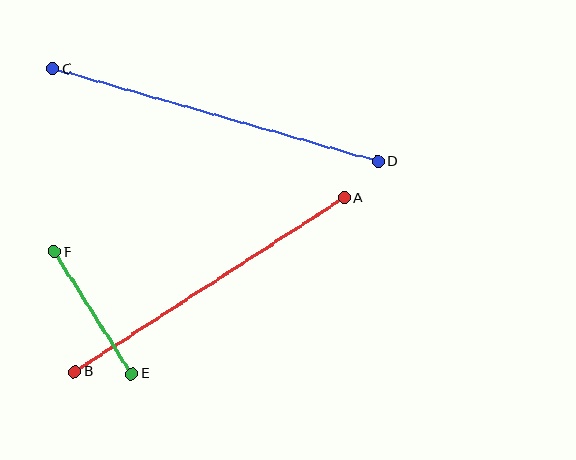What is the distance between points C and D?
The distance is approximately 338 pixels.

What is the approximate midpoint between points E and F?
The midpoint is at approximately (93, 313) pixels.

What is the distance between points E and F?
The distance is approximately 144 pixels.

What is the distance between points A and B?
The distance is approximately 321 pixels.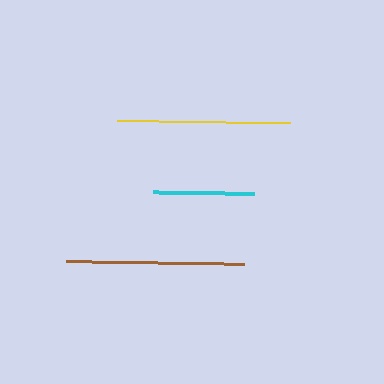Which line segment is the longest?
The brown line is the longest at approximately 178 pixels.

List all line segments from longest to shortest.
From longest to shortest: brown, yellow, cyan.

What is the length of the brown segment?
The brown segment is approximately 178 pixels long.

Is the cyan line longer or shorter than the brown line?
The brown line is longer than the cyan line.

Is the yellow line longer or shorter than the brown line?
The brown line is longer than the yellow line.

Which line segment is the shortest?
The cyan line is the shortest at approximately 102 pixels.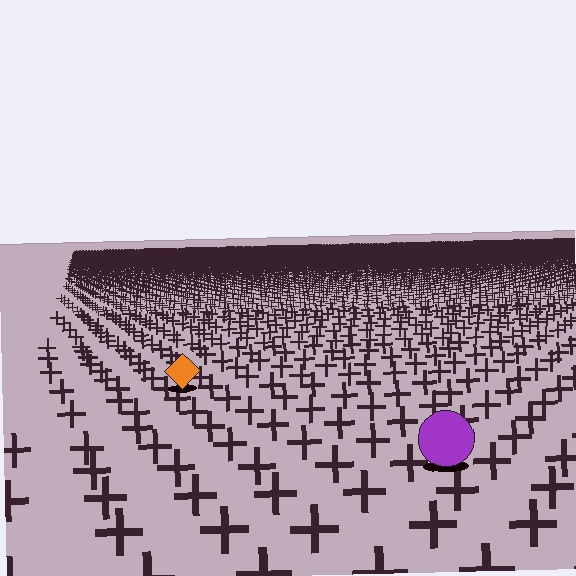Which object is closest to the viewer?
The purple circle is closest. The texture marks near it are larger and more spread out.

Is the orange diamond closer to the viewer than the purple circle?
No. The purple circle is closer — you can tell from the texture gradient: the ground texture is coarser near it.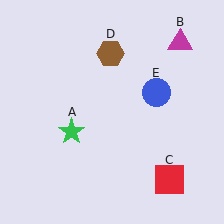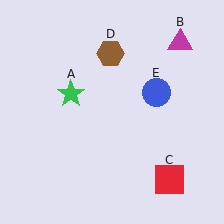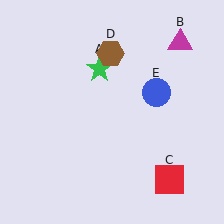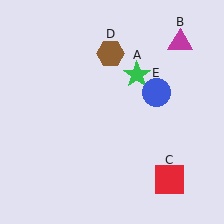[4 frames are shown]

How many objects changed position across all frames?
1 object changed position: green star (object A).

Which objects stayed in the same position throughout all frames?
Magenta triangle (object B) and red square (object C) and brown hexagon (object D) and blue circle (object E) remained stationary.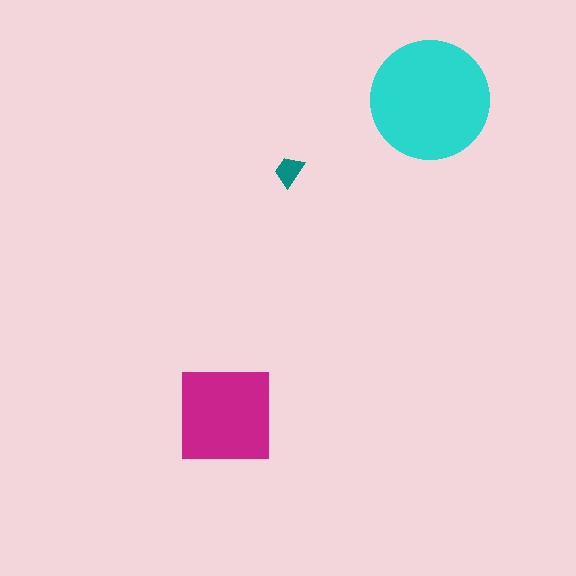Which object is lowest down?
The magenta square is bottommost.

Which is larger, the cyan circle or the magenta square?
The cyan circle.